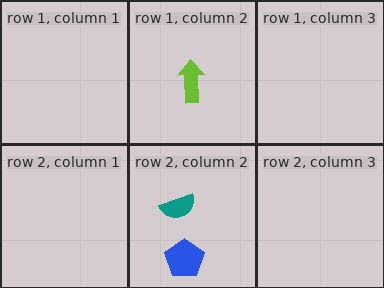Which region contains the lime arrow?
The row 1, column 2 region.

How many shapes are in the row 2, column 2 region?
2.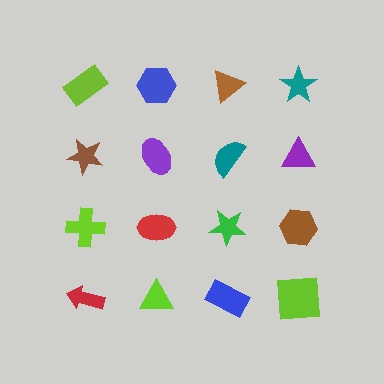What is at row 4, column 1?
A red arrow.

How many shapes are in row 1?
4 shapes.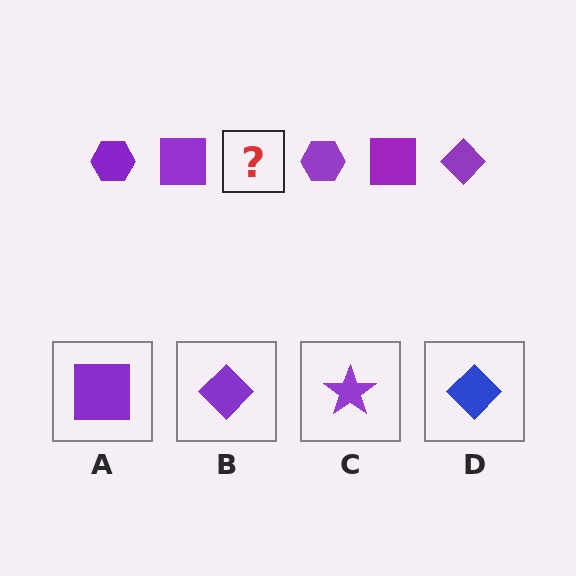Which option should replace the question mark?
Option B.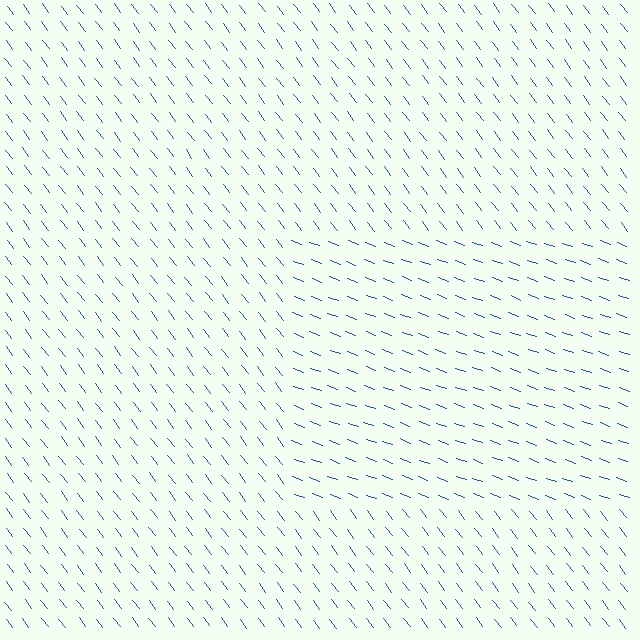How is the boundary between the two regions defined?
The boundary is defined purely by a change in line orientation (approximately 32 degrees difference). All lines are the same color and thickness.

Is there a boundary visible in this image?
Yes, there is a texture boundary formed by a change in line orientation.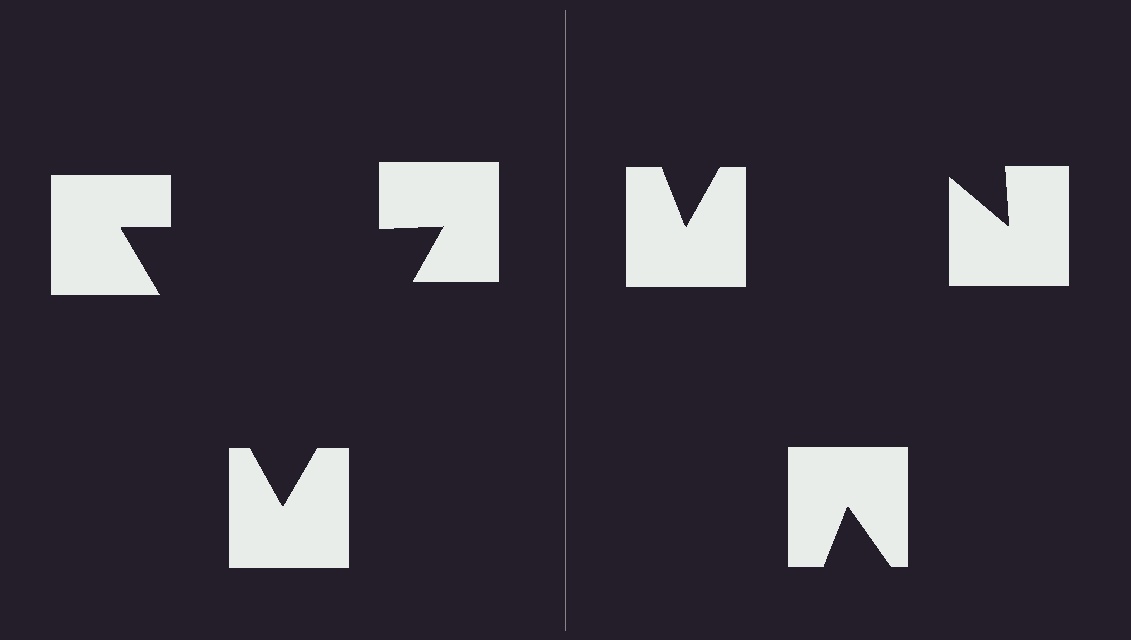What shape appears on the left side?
An illusory triangle.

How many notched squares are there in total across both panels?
6 — 3 on each side.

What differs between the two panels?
The notched squares are positioned identically on both sides; only the wedge orientations differ. On the left they align to a triangle; on the right they are misaligned.